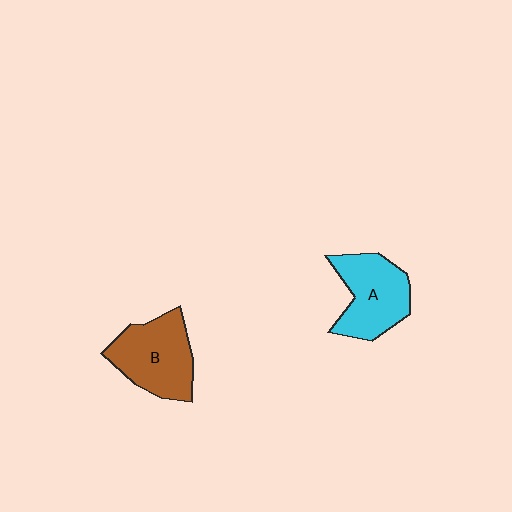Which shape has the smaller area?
Shape A (cyan).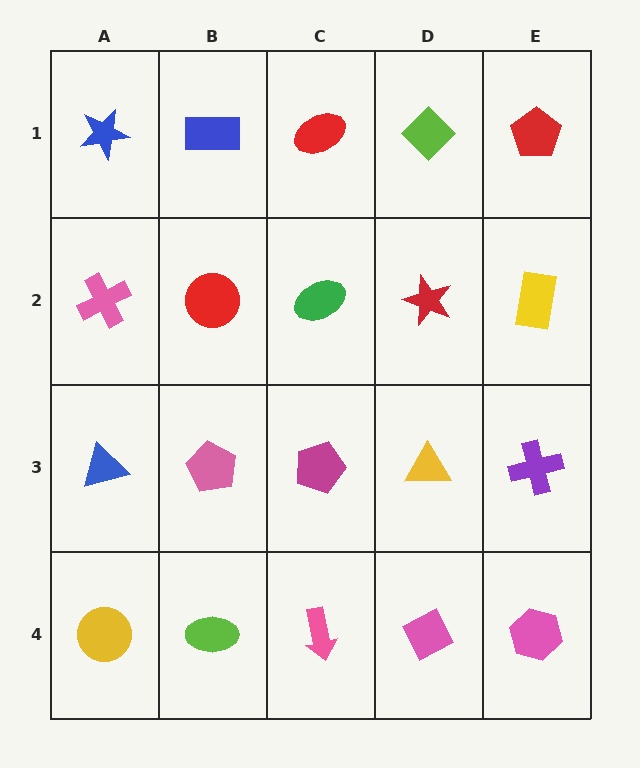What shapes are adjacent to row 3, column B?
A red circle (row 2, column B), a lime ellipse (row 4, column B), a blue triangle (row 3, column A), a magenta pentagon (row 3, column C).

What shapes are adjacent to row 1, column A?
A pink cross (row 2, column A), a blue rectangle (row 1, column B).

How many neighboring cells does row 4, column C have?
3.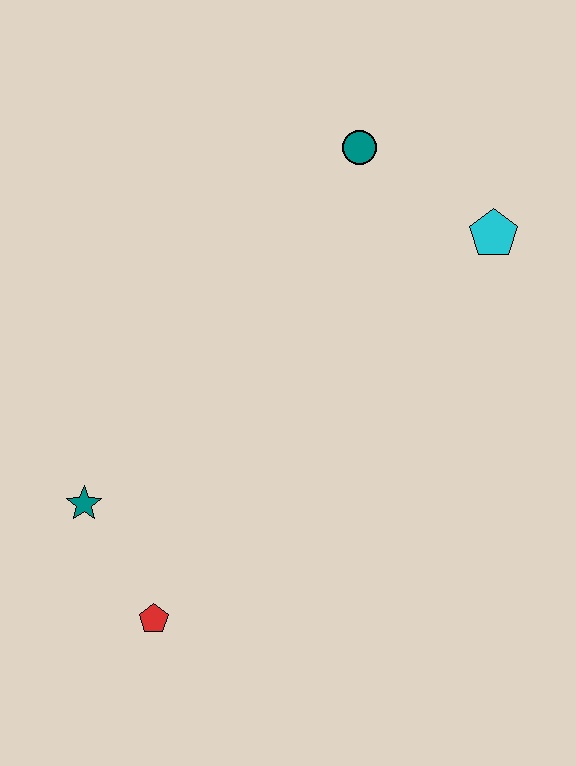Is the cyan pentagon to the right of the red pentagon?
Yes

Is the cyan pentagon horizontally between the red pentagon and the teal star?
No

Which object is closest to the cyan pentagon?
The teal circle is closest to the cyan pentagon.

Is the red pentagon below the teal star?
Yes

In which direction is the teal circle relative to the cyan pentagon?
The teal circle is to the left of the cyan pentagon.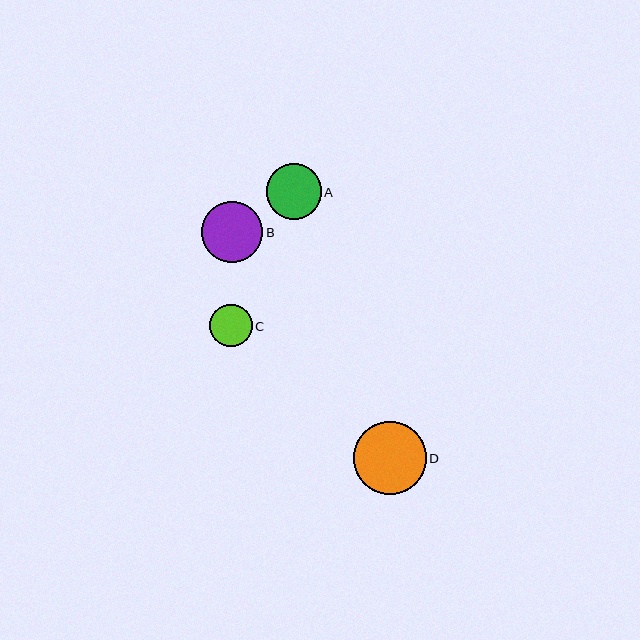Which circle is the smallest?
Circle C is the smallest with a size of approximately 42 pixels.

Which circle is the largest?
Circle D is the largest with a size of approximately 72 pixels.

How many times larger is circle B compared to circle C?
Circle B is approximately 1.4 times the size of circle C.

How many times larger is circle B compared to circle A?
Circle B is approximately 1.1 times the size of circle A.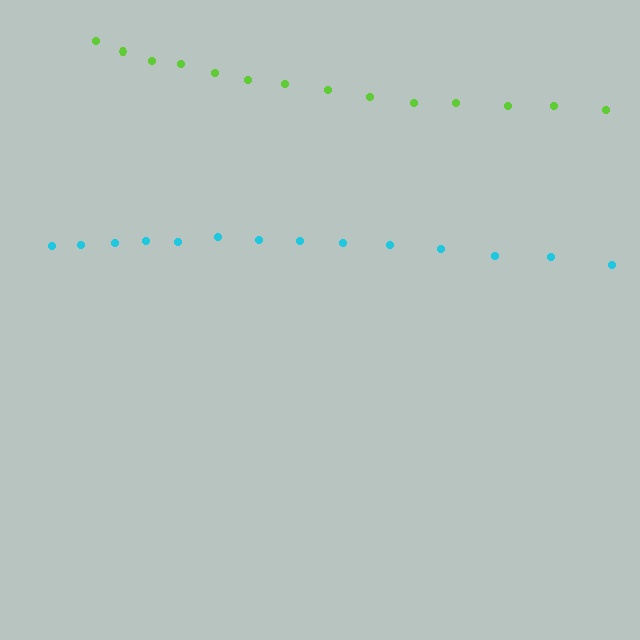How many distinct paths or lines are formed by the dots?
There are 2 distinct paths.